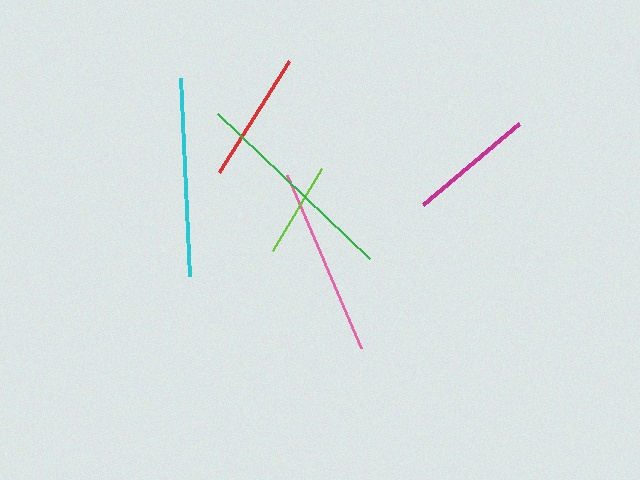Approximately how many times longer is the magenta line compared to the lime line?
The magenta line is approximately 1.3 times the length of the lime line.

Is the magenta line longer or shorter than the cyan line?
The cyan line is longer than the magenta line.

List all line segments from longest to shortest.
From longest to shortest: green, cyan, pink, red, magenta, lime.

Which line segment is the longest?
The green line is the longest at approximately 210 pixels.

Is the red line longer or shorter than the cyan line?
The cyan line is longer than the red line.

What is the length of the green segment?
The green segment is approximately 210 pixels long.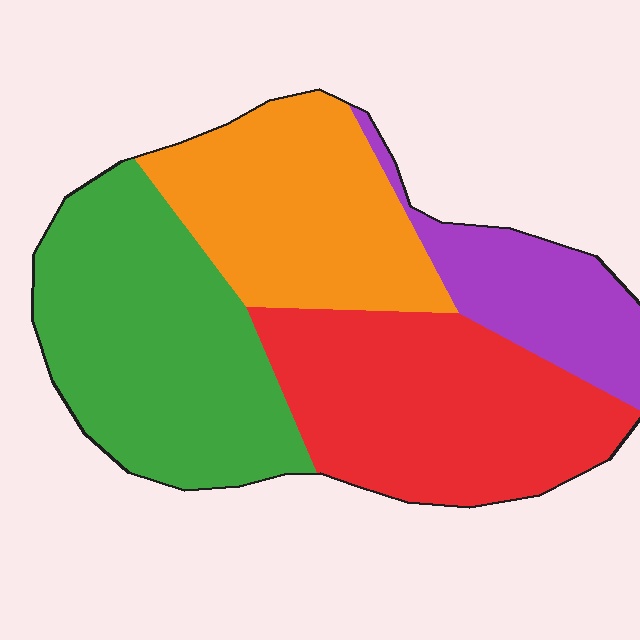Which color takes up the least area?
Purple, at roughly 15%.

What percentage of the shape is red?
Red covers around 30% of the shape.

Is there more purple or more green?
Green.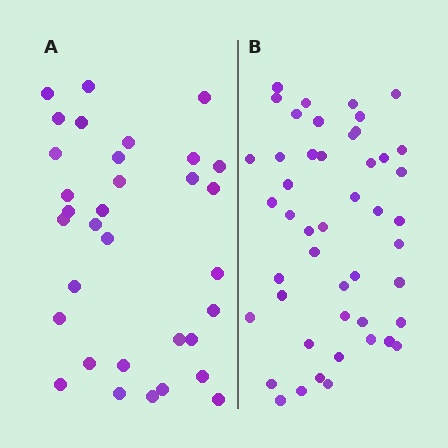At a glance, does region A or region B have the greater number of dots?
Region B (the right region) has more dots.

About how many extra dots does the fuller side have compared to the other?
Region B has approximately 15 more dots than region A.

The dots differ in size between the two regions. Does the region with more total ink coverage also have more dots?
No. Region A has more total ink coverage because its dots are larger, but region B actually contains more individual dots. Total area can be misleading — the number of items is what matters here.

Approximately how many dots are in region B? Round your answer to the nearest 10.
About 50 dots. (The exact count is 47, which rounds to 50.)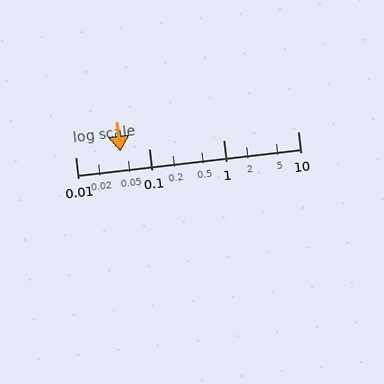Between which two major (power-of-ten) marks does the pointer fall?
The pointer is between 0.01 and 0.1.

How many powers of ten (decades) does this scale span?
The scale spans 3 decades, from 0.01 to 10.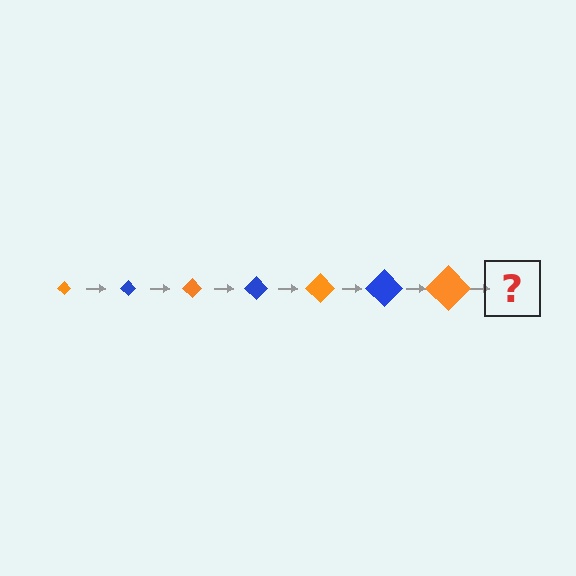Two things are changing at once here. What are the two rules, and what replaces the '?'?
The two rules are that the diamond grows larger each step and the color cycles through orange and blue. The '?' should be a blue diamond, larger than the previous one.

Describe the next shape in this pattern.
It should be a blue diamond, larger than the previous one.